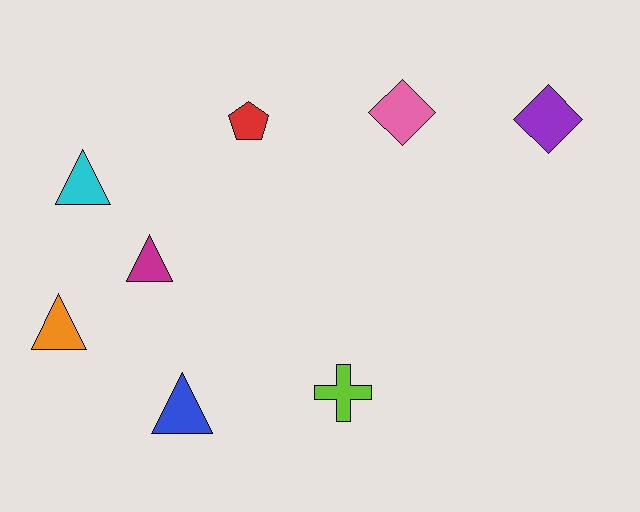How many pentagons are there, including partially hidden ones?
There is 1 pentagon.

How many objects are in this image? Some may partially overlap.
There are 8 objects.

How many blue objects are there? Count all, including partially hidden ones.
There is 1 blue object.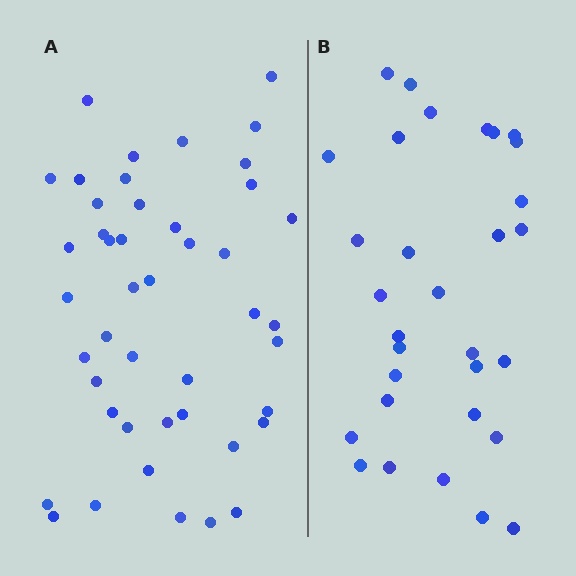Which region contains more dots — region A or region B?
Region A (the left region) has more dots.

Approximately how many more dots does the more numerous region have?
Region A has approximately 15 more dots than region B.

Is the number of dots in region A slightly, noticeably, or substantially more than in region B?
Region A has substantially more. The ratio is roughly 1.5 to 1.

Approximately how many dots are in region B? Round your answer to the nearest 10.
About 30 dots. (The exact count is 31, which rounds to 30.)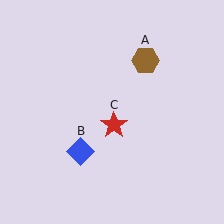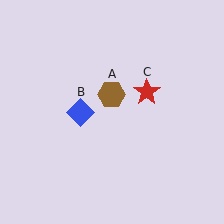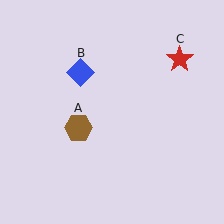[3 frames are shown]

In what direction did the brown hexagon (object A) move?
The brown hexagon (object A) moved down and to the left.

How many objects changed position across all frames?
3 objects changed position: brown hexagon (object A), blue diamond (object B), red star (object C).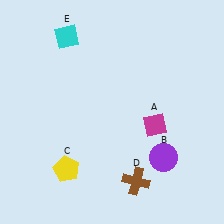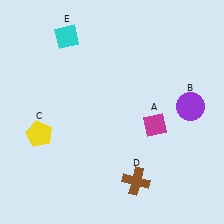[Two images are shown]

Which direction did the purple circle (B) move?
The purple circle (B) moved up.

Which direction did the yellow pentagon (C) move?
The yellow pentagon (C) moved up.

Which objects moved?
The objects that moved are: the purple circle (B), the yellow pentagon (C).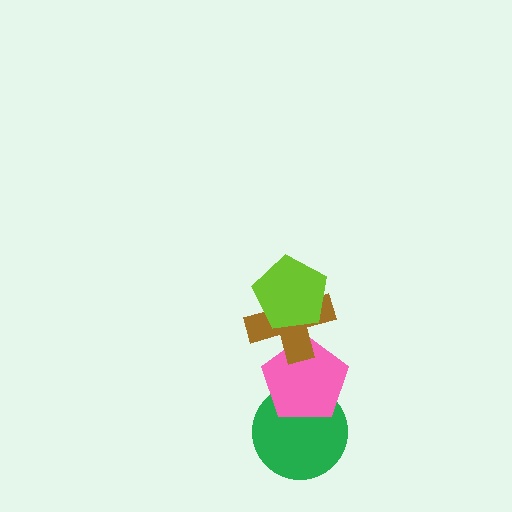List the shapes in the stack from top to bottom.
From top to bottom: the lime pentagon, the brown cross, the pink pentagon, the green circle.